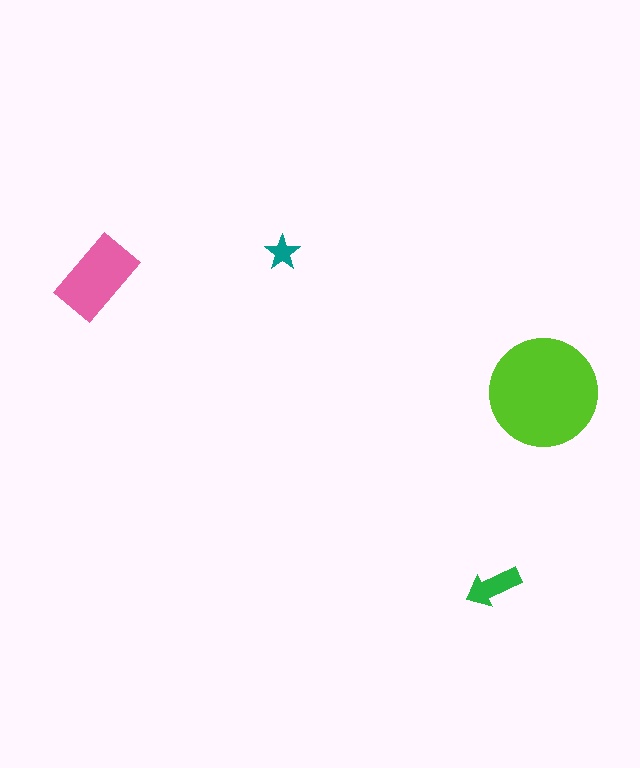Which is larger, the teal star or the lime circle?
The lime circle.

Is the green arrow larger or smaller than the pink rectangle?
Smaller.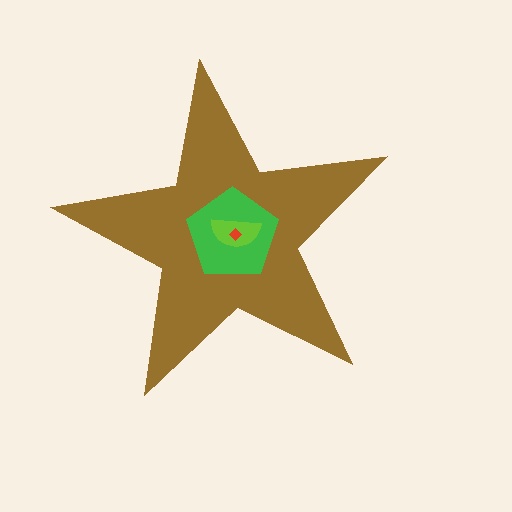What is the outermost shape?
The brown star.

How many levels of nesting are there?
4.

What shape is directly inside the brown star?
The green pentagon.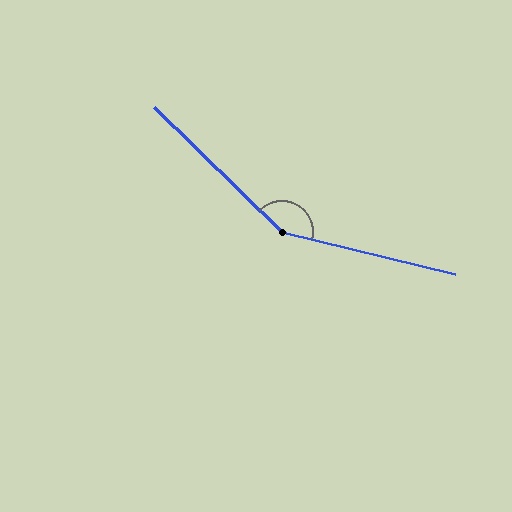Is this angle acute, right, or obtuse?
It is obtuse.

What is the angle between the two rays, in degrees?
Approximately 149 degrees.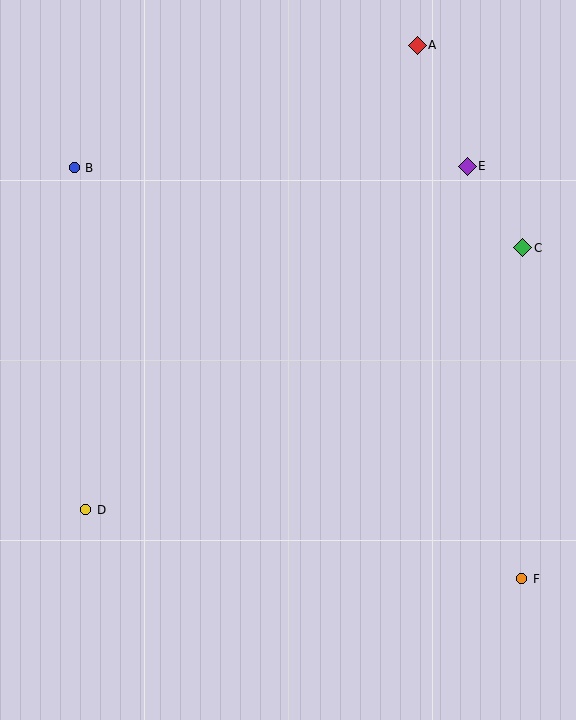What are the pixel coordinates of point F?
Point F is at (522, 579).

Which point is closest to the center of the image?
Point D at (86, 510) is closest to the center.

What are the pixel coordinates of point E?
Point E is at (467, 166).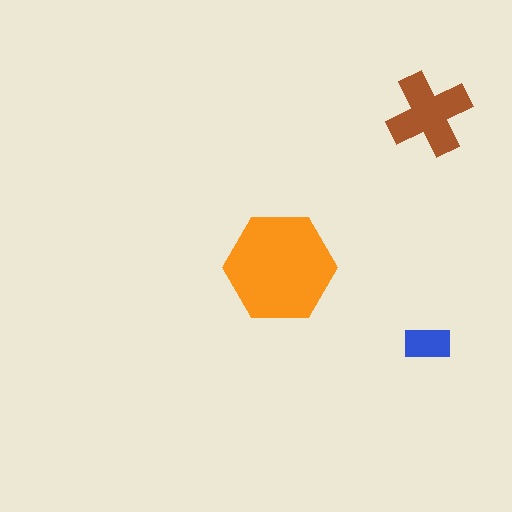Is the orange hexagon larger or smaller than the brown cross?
Larger.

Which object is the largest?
The orange hexagon.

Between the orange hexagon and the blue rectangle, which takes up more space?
The orange hexagon.